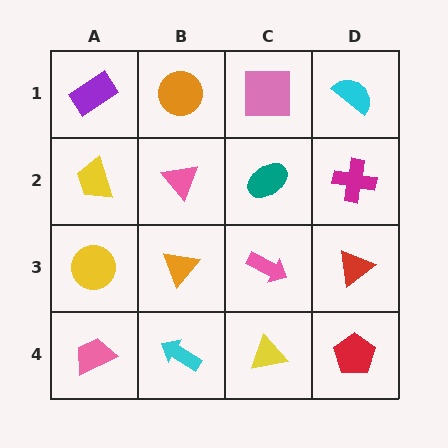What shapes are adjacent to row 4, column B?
An orange triangle (row 3, column B), a pink trapezoid (row 4, column A), a yellow triangle (row 4, column C).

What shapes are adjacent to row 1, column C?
A teal ellipse (row 2, column C), an orange circle (row 1, column B), a cyan semicircle (row 1, column D).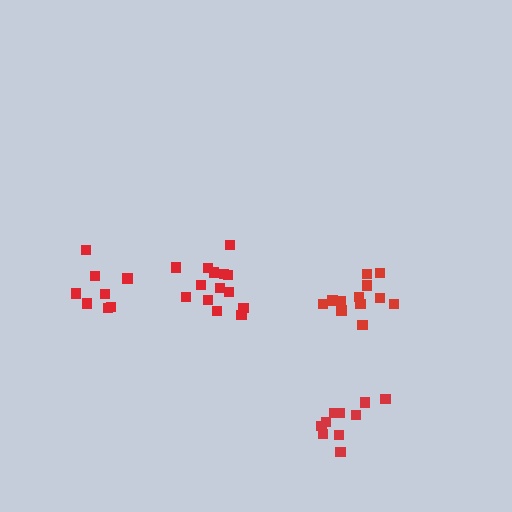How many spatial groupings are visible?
There are 4 spatial groupings.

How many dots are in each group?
Group 1: 14 dots, Group 2: 10 dots, Group 3: 14 dots, Group 4: 8 dots (46 total).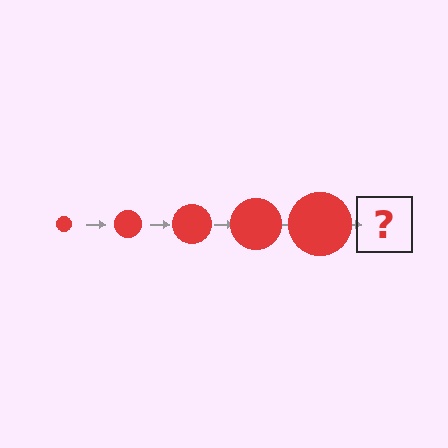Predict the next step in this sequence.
The next step is a red circle, larger than the previous one.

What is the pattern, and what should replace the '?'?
The pattern is that the circle gets progressively larger each step. The '?' should be a red circle, larger than the previous one.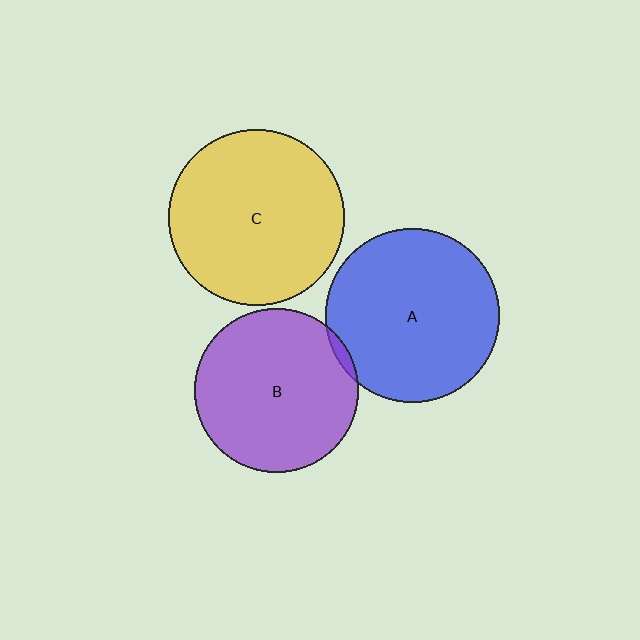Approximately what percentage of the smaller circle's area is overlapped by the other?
Approximately 5%.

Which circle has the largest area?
Circle C (yellow).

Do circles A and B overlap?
Yes.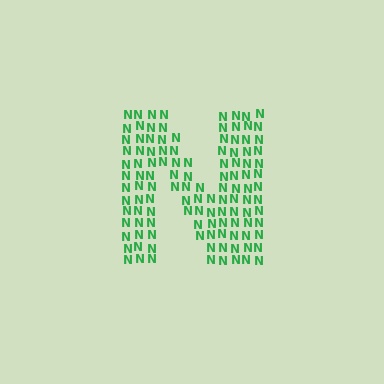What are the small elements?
The small elements are letter N's.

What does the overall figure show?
The overall figure shows the letter N.